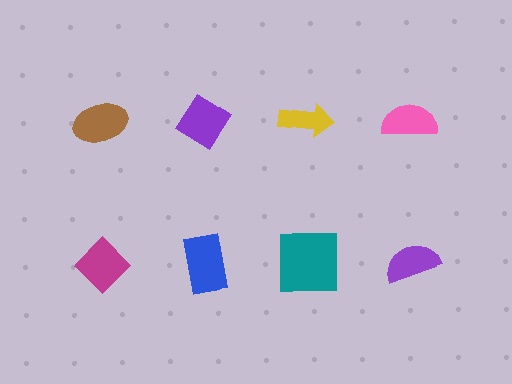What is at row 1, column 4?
A pink semicircle.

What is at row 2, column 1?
A magenta diamond.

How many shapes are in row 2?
4 shapes.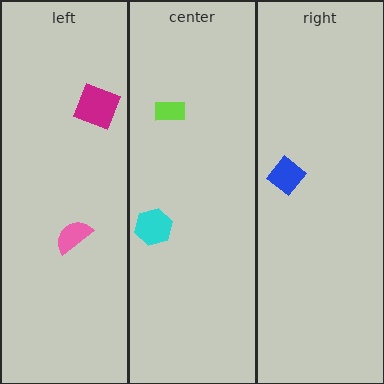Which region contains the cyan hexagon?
The center region.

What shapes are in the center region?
The lime rectangle, the cyan hexagon.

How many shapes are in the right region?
1.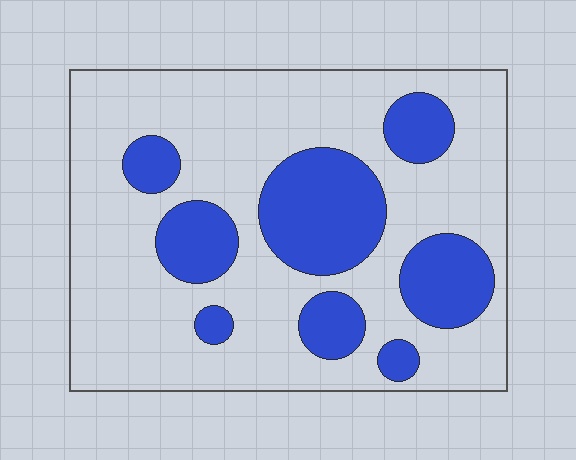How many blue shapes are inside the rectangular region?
8.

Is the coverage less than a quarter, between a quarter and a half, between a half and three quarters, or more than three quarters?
Between a quarter and a half.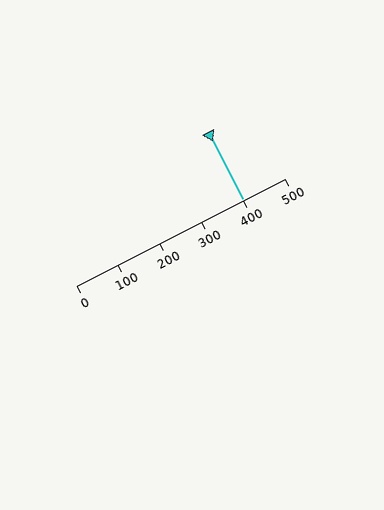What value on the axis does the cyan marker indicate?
The marker indicates approximately 400.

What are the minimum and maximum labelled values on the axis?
The axis runs from 0 to 500.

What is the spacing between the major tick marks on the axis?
The major ticks are spaced 100 apart.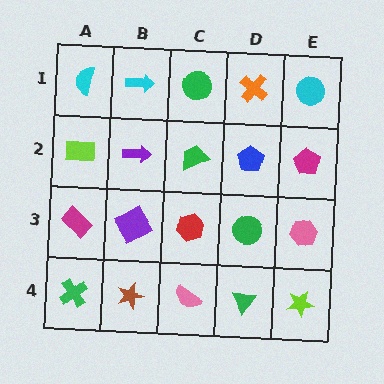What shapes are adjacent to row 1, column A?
A lime rectangle (row 2, column A), a cyan arrow (row 1, column B).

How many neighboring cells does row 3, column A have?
3.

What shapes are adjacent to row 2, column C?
A green circle (row 1, column C), a red hexagon (row 3, column C), a purple arrow (row 2, column B), a blue pentagon (row 2, column D).